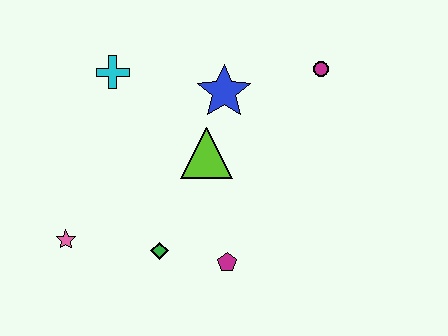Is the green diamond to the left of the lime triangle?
Yes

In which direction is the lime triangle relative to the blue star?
The lime triangle is below the blue star.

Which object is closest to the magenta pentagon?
The green diamond is closest to the magenta pentagon.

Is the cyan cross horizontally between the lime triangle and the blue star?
No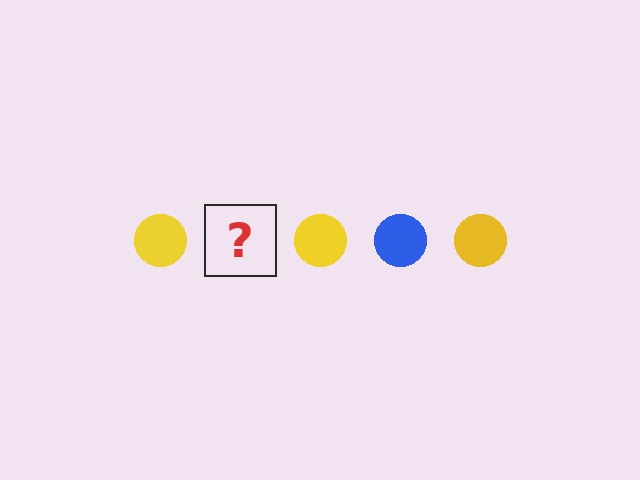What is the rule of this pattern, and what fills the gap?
The rule is that the pattern cycles through yellow, blue circles. The gap should be filled with a blue circle.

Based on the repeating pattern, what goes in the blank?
The blank should be a blue circle.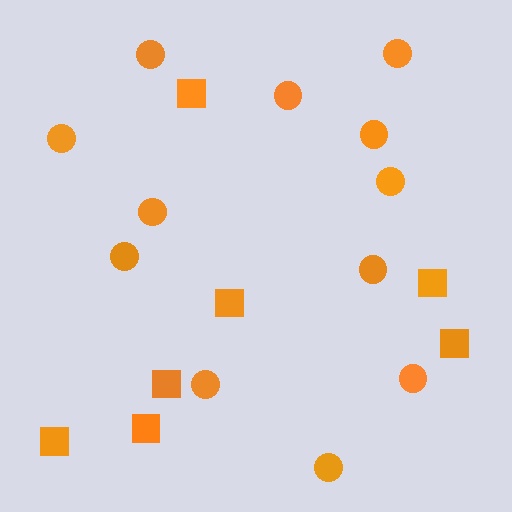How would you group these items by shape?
There are 2 groups: one group of circles (12) and one group of squares (7).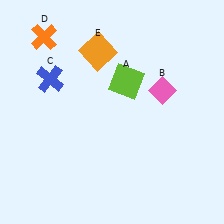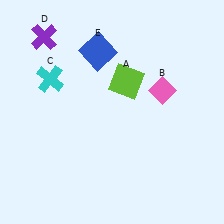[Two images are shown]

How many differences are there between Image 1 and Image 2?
There are 3 differences between the two images.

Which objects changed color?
C changed from blue to cyan. D changed from orange to purple. E changed from orange to blue.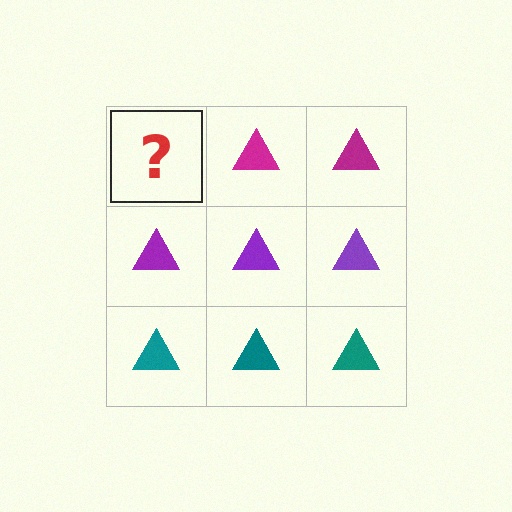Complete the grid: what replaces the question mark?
The question mark should be replaced with a magenta triangle.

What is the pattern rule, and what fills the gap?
The rule is that each row has a consistent color. The gap should be filled with a magenta triangle.